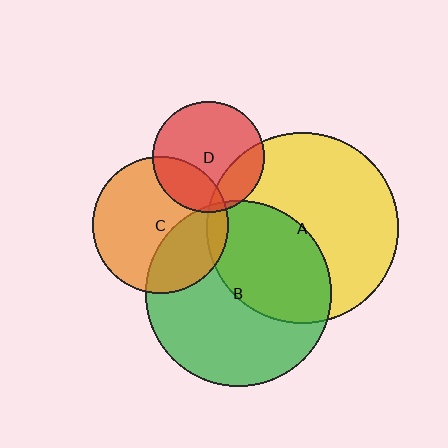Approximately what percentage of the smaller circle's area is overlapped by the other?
Approximately 5%.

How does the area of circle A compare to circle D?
Approximately 3.0 times.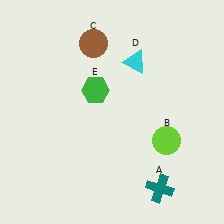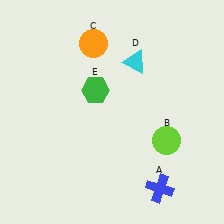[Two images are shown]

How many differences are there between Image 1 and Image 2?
There are 2 differences between the two images.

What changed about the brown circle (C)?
In Image 1, C is brown. In Image 2, it changed to orange.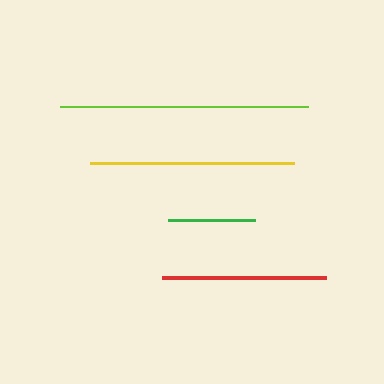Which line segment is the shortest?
The green line is the shortest at approximately 87 pixels.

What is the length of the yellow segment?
The yellow segment is approximately 204 pixels long.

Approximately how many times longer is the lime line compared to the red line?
The lime line is approximately 1.5 times the length of the red line.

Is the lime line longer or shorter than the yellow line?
The lime line is longer than the yellow line.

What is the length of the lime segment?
The lime segment is approximately 247 pixels long.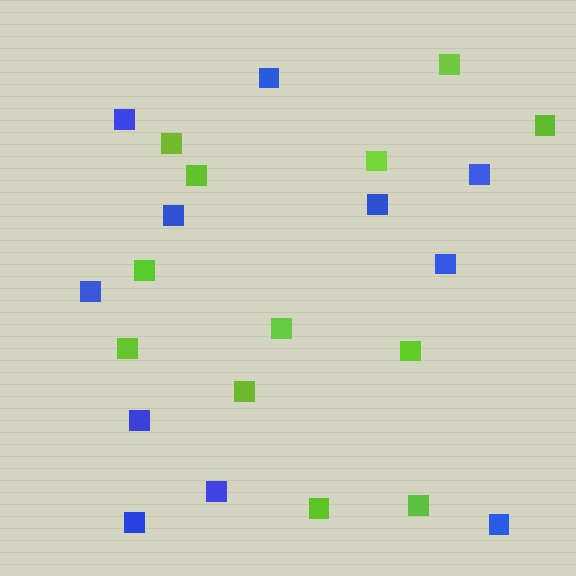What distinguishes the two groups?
There are 2 groups: one group of blue squares (11) and one group of lime squares (12).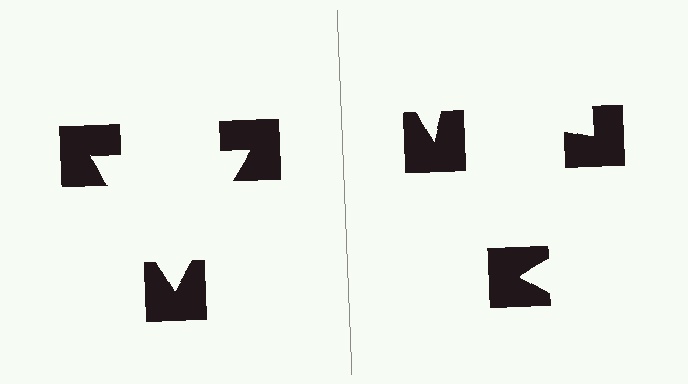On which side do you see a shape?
An illusory triangle appears on the left side. On the right side the wedge cuts are rotated, so no coherent shape forms.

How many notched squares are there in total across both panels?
6 — 3 on each side.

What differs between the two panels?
The notched squares are positioned identically on both sides; only the wedge orientations differ. On the left they align to a triangle; on the right they are misaligned.